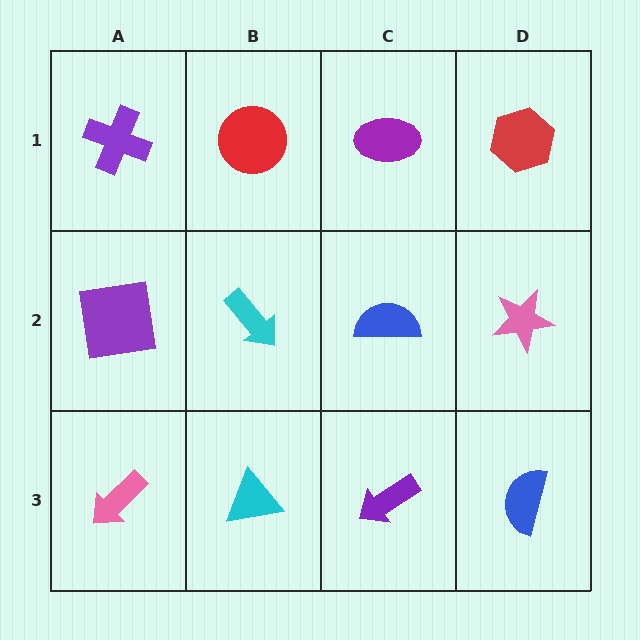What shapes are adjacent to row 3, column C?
A blue semicircle (row 2, column C), a cyan triangle (row 3, column B), a blue semicircle (row 3, column D).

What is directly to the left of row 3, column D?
A purple arrow.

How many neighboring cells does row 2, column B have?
4.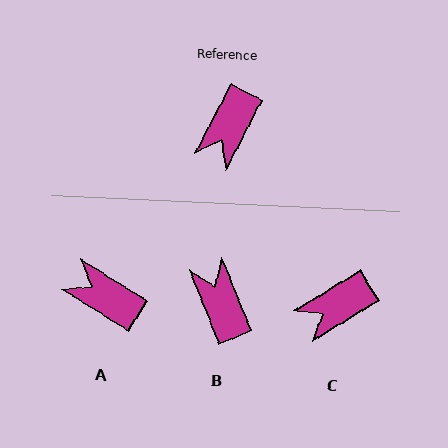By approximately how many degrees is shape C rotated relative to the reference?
Approximately 31 degrees clockwise.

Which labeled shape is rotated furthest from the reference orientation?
B, about 130 degrees away.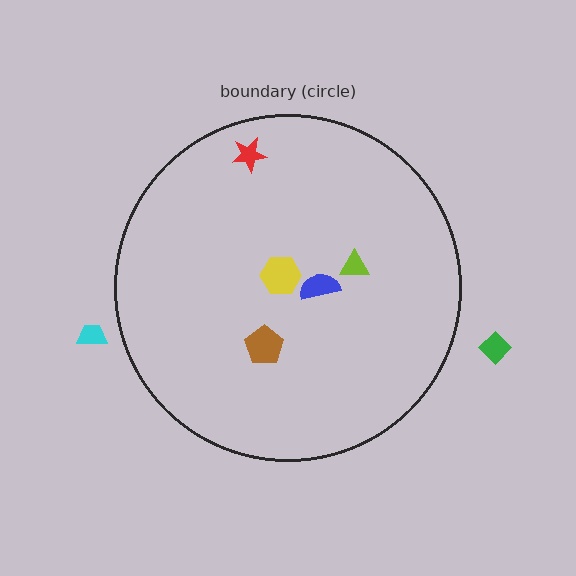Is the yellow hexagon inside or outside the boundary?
Inside.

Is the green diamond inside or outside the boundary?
Outside.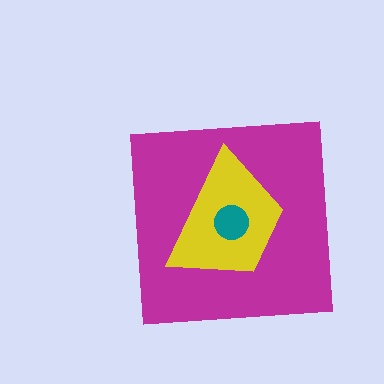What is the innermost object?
The teal circle.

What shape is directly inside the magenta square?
The yellow trapezoid.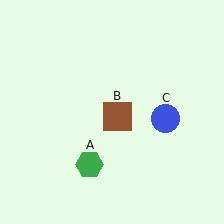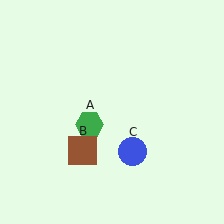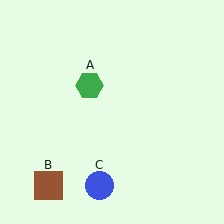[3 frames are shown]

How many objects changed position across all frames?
3 objects changed position: green hexagon (object A), brown square (object B), blue circle (object C).